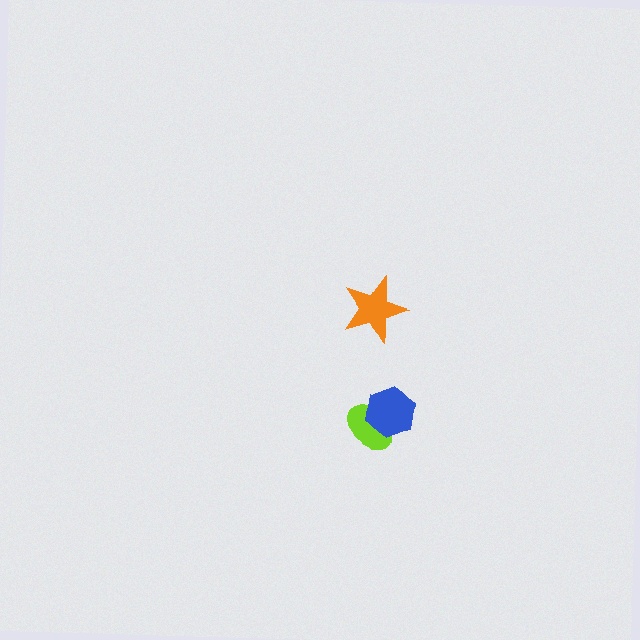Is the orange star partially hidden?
No, no other shape covers it.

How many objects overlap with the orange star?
0 objects overlap with the orange star.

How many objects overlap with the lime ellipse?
1 object overlaps with the lime ellipse.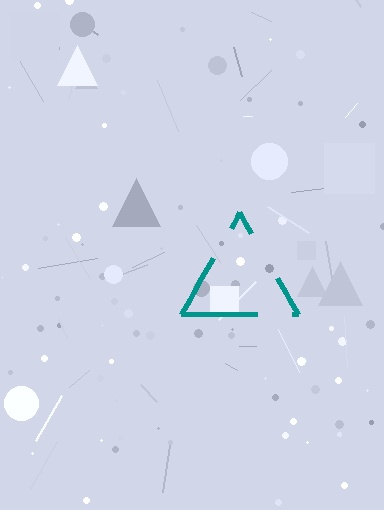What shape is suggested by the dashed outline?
The dashed outline suggests a triangle.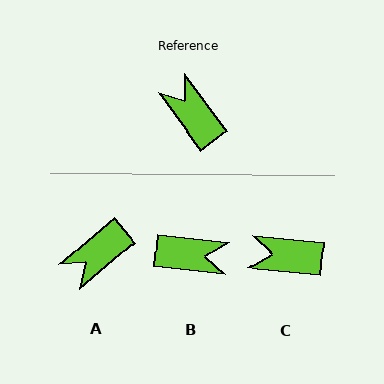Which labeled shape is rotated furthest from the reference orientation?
B, about 133 degrees away.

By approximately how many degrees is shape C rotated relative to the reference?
Approximately 48 degrees counter-clockwise.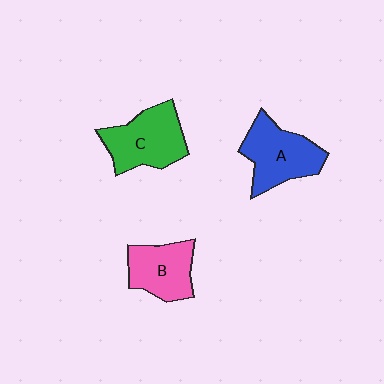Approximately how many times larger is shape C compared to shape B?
Approximately 1.2 times.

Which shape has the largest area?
Shape C (green).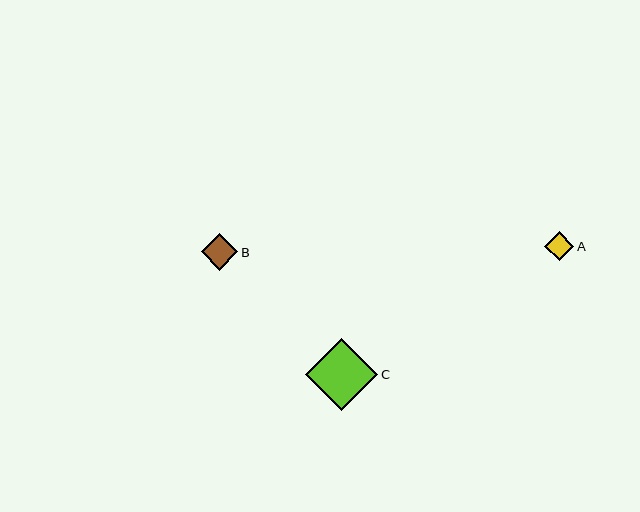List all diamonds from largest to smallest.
From largest to smallest: C, B, A.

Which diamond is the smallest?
Diamond A is the smallest with a size of approximately 30 pixels.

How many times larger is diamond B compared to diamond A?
Diamond B is approximately 1.2 times the size of diamond A.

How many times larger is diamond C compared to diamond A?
Diamond C is approximately 2.5 times the size of diamond A.